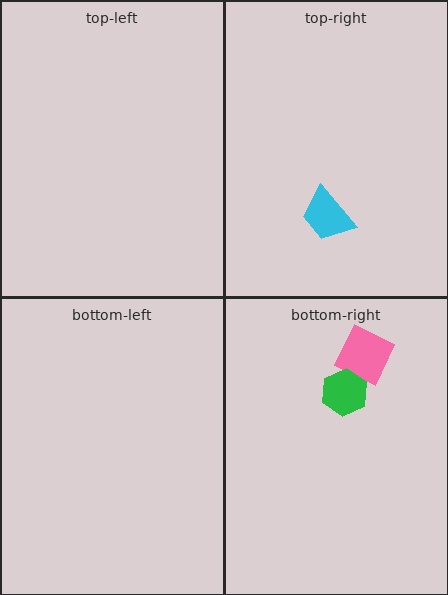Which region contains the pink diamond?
The bottom-right region.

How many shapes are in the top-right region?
1.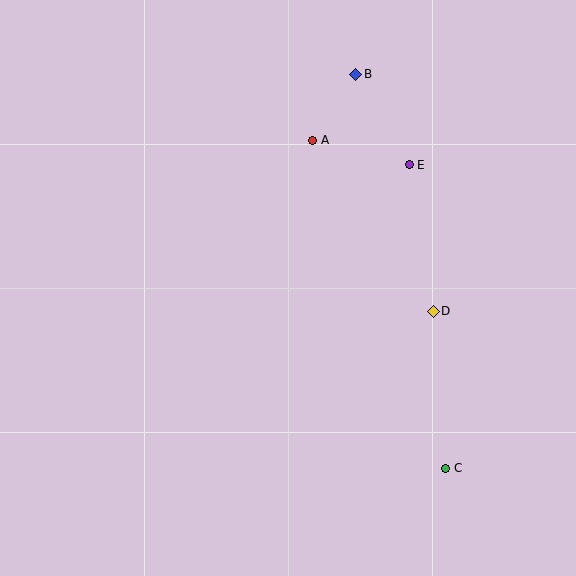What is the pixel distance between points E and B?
The distance between E and B is 105 pixels.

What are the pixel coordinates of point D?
Point D is at (433, 311).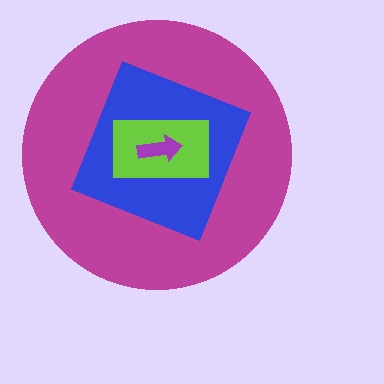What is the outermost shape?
The magenta circle.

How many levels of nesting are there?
4.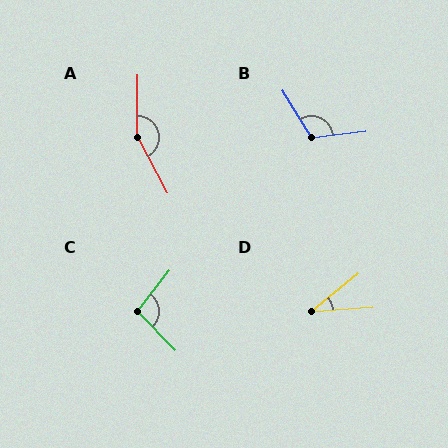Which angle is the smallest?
D, at approximately 35 degrees.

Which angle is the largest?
A, at approximately 152 degrees.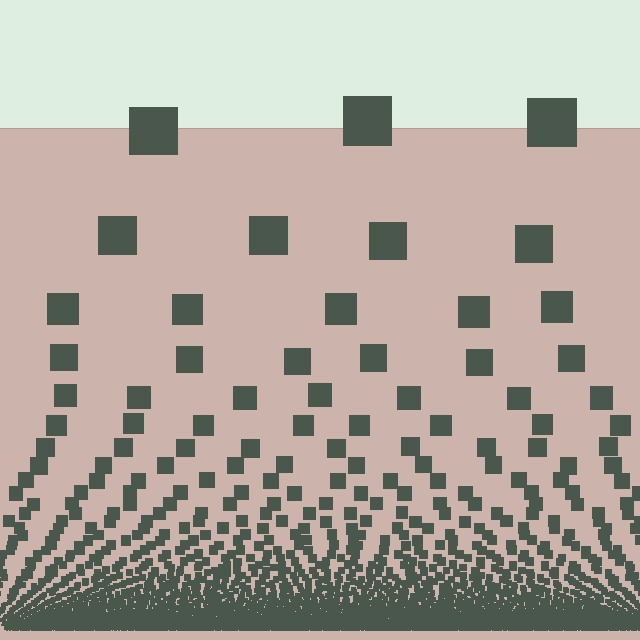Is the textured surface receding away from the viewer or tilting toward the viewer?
The surface appears to tilt toward the viewer. Texture elements get larger and sparser toward the top.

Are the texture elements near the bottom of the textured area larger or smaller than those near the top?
Smaller. The gradient is inverted — elements near the bottom are smaller and denser.